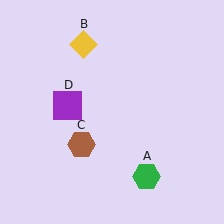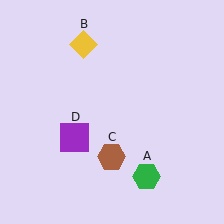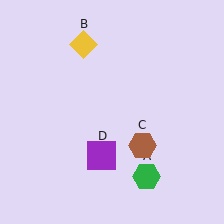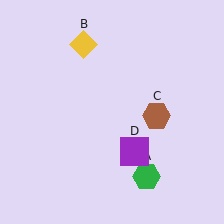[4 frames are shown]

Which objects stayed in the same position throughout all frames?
Green hexagon (object A) and yellow diamond (object B) remained stationary.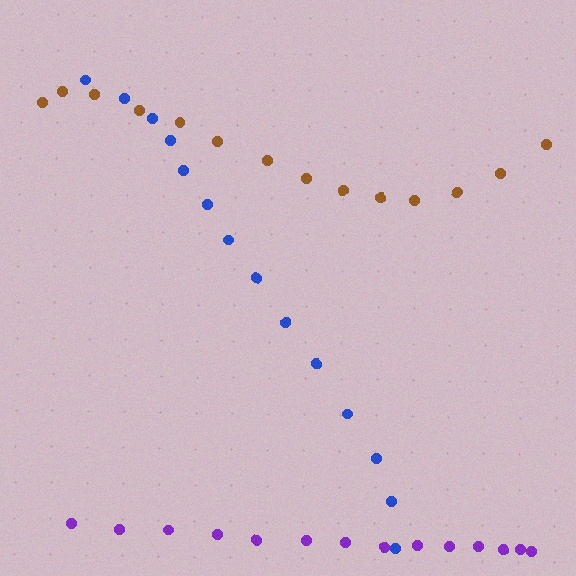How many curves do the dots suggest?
There are 3 distinct paths.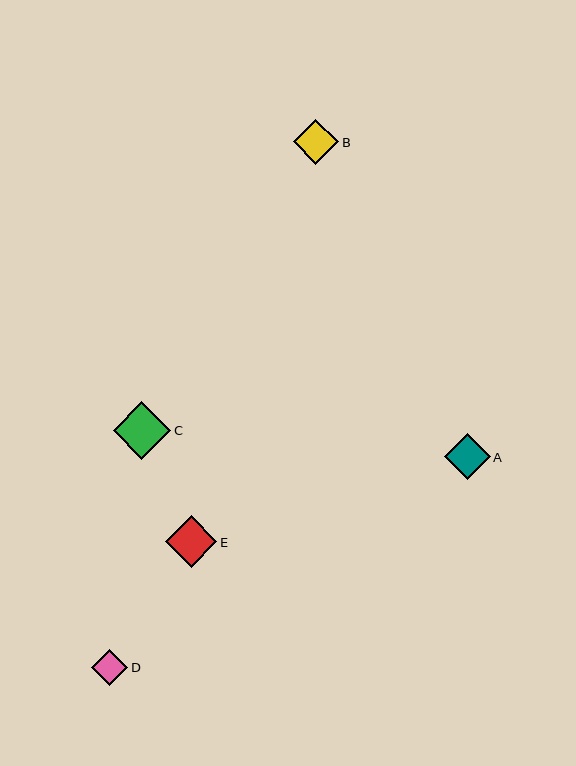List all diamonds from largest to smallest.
From largest to smallest: C, E, A, B, D.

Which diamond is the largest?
Diamond C is the largest with a size of approximately 58 pixels.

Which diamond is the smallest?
Diamond D is the smallest with a size of approximately 36 pixels.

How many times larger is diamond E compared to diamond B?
Diamond E is approximately 1.1 times the size of diamond B.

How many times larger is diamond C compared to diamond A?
Diamond C is approximately 1.3 times the size of diamond A.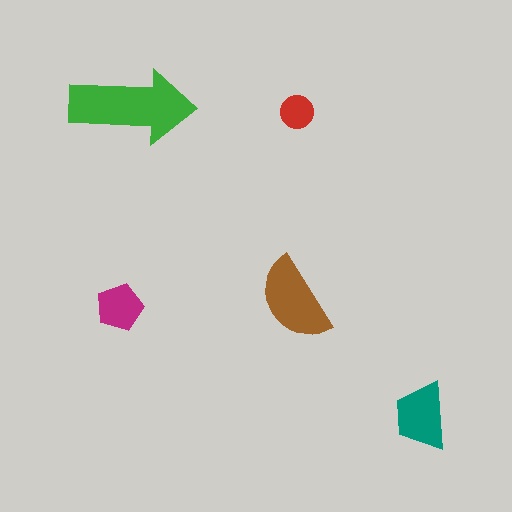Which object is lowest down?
The teal trapezoid is bottommost.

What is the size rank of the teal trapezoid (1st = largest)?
3rd.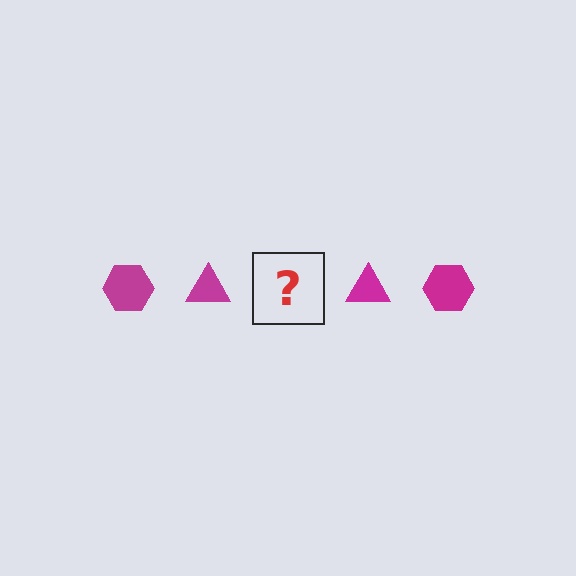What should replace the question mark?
The question mark should be replaced with a magenta hexagon.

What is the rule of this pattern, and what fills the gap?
The rule is that the pattern cycles through hexagon, triangle shapes in magenta. The gap should be filled with a magenta hexagon.